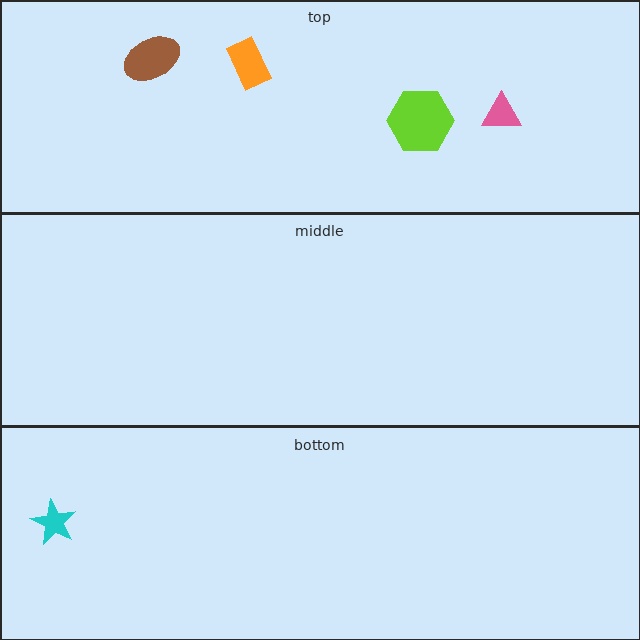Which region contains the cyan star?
The bottom region.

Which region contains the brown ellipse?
The top region.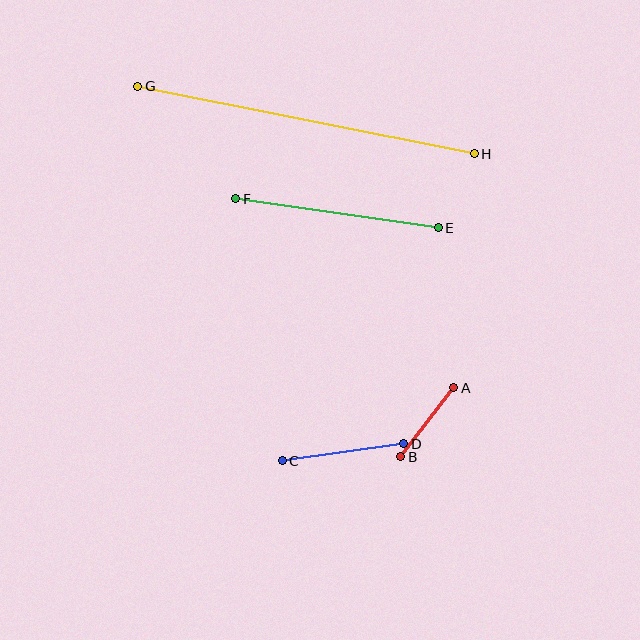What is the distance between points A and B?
The distance is approximately 87 pixels.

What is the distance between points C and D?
The distance is approximately 123 pixels.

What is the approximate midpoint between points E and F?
The midpoint is at approximately (337, 213) pixels.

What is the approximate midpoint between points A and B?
The midpoint is at approximately (427, 422) pixels.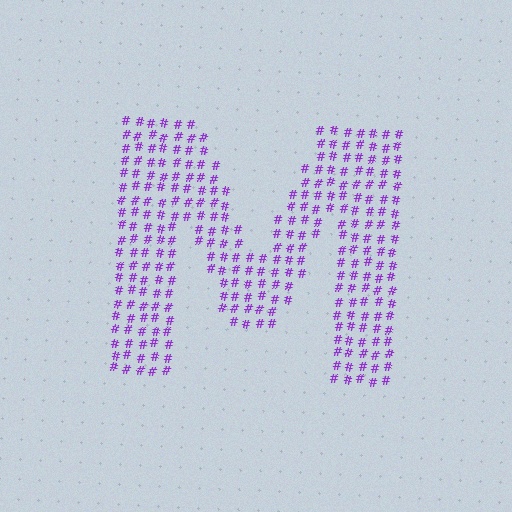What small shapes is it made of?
It is made of small hash symbols.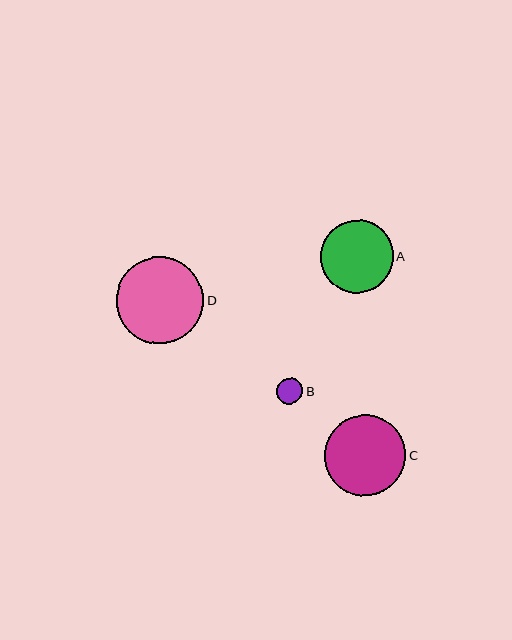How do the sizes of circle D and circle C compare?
Circle D and circle C are approximately the same size.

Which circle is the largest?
Circle D is the largest with a size of approximately 88 pixels.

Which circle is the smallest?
Circle B is the smallest with a size of approximately 26 pixels.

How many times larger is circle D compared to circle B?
Circle D is approximately 3.4 times the size of circle B.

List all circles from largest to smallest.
From largest to smallest: D, C, A, B.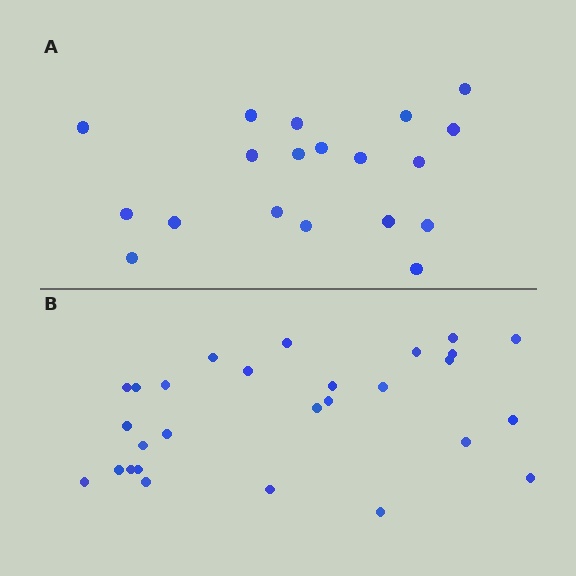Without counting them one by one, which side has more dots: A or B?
Region B (the bottom region) has more dots.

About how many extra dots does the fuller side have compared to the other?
Region B has roughly 8 or so more dots than region A.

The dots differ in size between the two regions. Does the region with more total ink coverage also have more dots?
No. Region A has more total ink coverage because its dots are larger, but region B actually contains more individual dots. Total area can be misleading — the number of items is what matters here.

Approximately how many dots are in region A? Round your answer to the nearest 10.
About 20 dots. (The exact count is 19, which rounds to 20.)